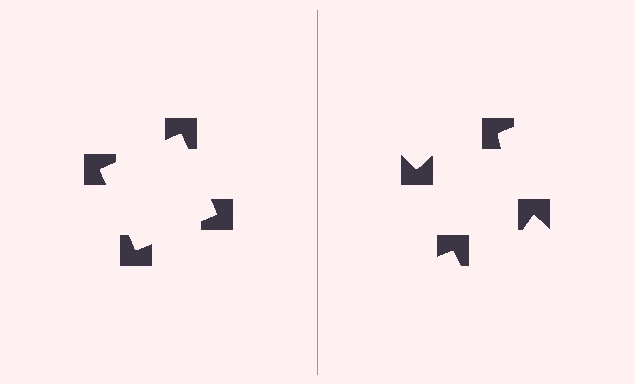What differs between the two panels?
The notched squares are positioned identically on both sides; only the wedge orientations differ. On the left they align to a square; on the right they are misaligned.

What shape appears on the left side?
An illusory square.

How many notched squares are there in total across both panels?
8 — 4 on each side.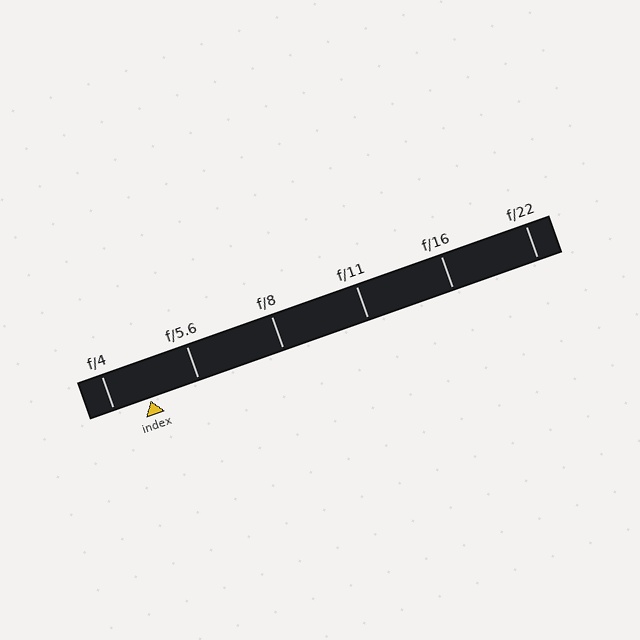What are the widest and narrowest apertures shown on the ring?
The widest aperture shown is f/4 and the narrowest is f/22.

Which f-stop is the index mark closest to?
The index mark is closest to f/4.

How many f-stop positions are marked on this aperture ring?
There are 6 f-stop positions marked.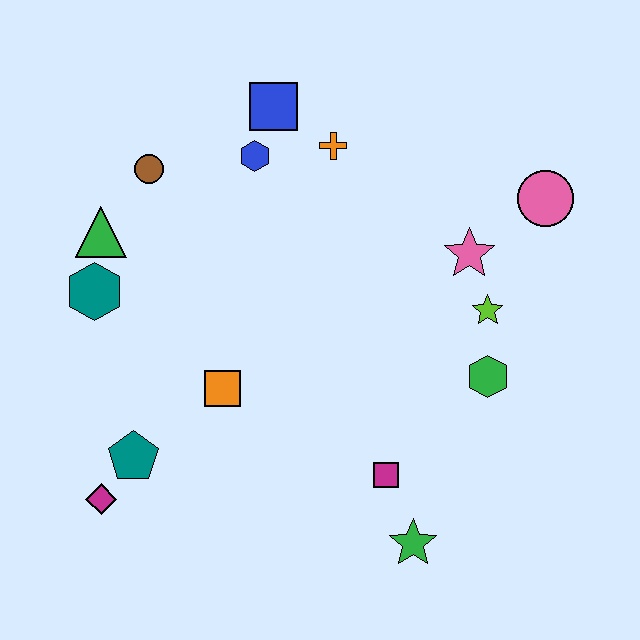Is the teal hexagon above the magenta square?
Yes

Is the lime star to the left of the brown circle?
No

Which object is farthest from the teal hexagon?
The pink circle is farthest from the teal hexagon.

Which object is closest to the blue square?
The blue hexagon is closest to the blue square.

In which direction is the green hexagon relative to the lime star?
The green hexagon is below the lime star.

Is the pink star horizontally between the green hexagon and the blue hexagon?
Yes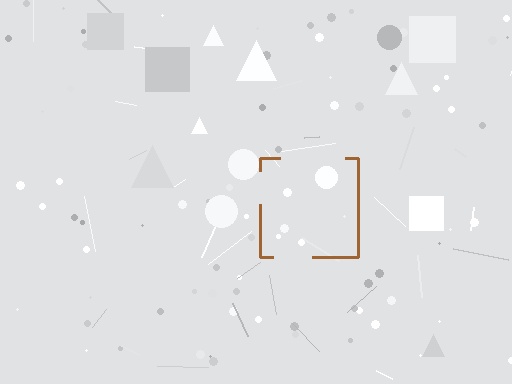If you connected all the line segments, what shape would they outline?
They would outline a square.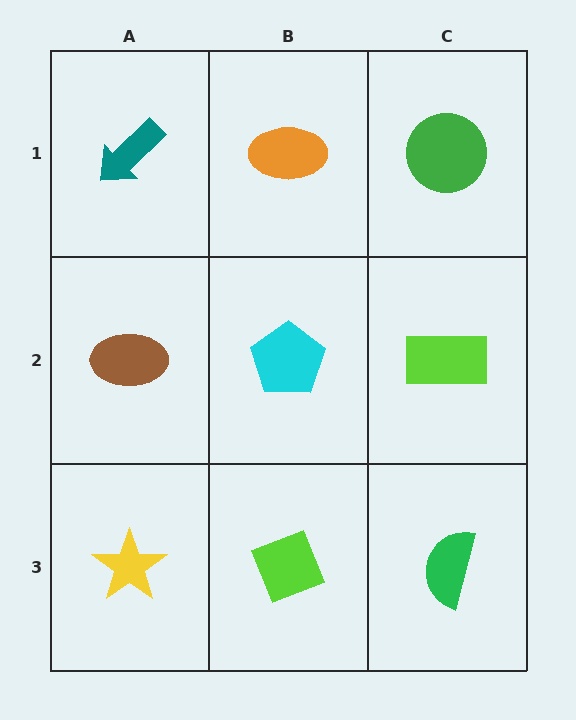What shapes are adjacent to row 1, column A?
A brown ellipse (row 2, column A), an orange ellipse (row 1, column B).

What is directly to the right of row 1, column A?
An orange ellipse.